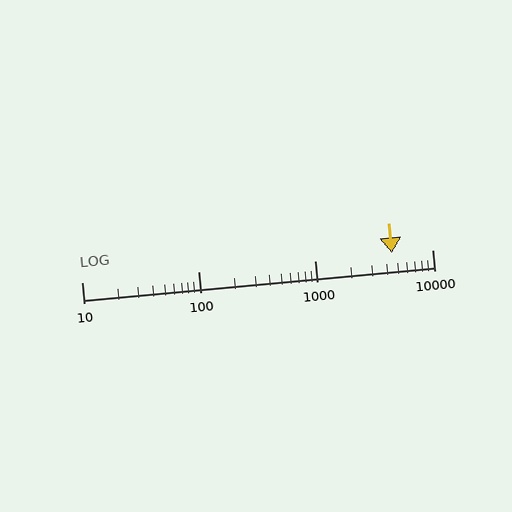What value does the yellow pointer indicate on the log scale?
The pointer indicates approximately 4500.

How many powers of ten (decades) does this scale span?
The scale spans 3 decades, from 10 to 10000.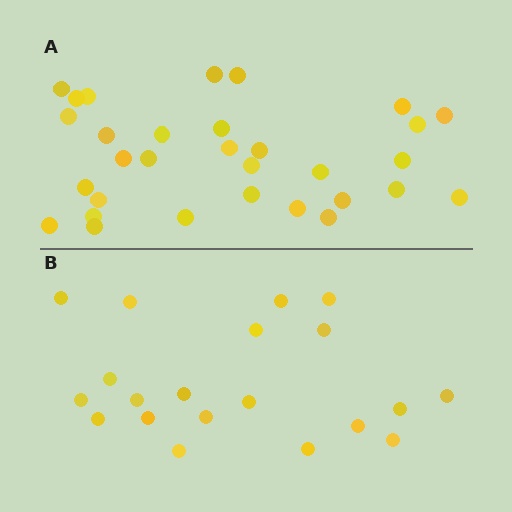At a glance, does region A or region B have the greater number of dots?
Region A (the top region) has more dots.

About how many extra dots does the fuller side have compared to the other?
Region A has roughly 12 or so more dots than region B.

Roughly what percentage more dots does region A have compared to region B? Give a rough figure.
About 55% more.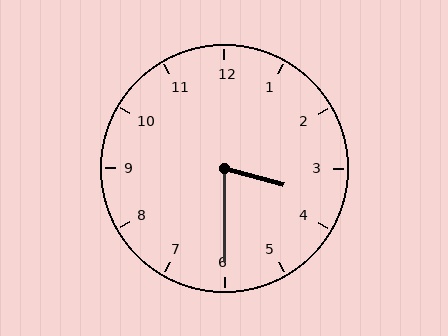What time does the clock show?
3:30.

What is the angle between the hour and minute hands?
Approximately 75 degrees.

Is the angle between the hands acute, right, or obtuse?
It is acute.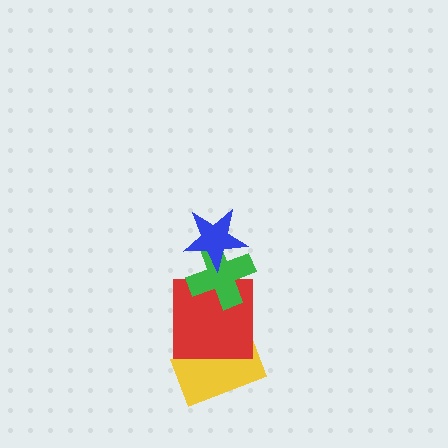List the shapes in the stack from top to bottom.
From top to bottom: the blue star, the green cross, the red square, the yellow rectangle.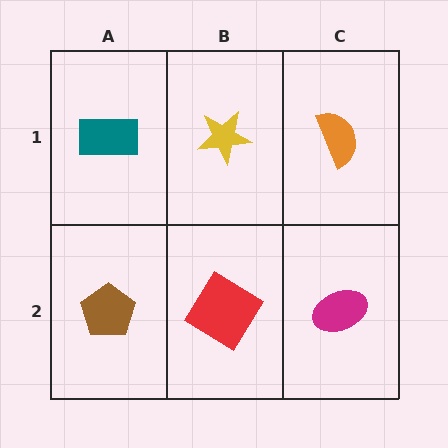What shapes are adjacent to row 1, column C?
A magenta ellipse (row 2, column C), a yellow star (row 1, column B).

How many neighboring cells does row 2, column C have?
2.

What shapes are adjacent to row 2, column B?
A yellow star (row 1, column B), a brown pentagon (row 2, column A), a magenta ellipse (row 2, column C).